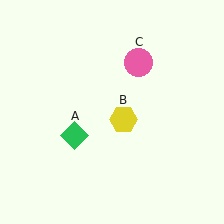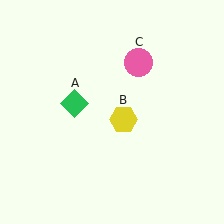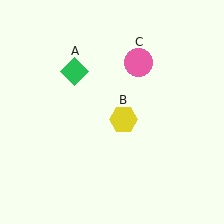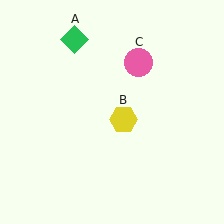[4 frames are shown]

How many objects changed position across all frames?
1 object changed position: green diamond (object A).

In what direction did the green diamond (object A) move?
The green diamond (object A) moved up.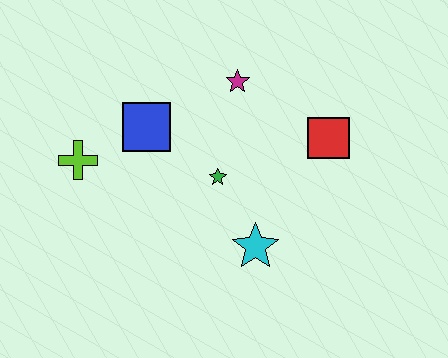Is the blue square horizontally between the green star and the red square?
No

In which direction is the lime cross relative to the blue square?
The lime cross is to the left of the blue square.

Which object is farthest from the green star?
The lime cross is farthest from the green star.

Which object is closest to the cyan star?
The green star is closest to the cyan star.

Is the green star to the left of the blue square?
No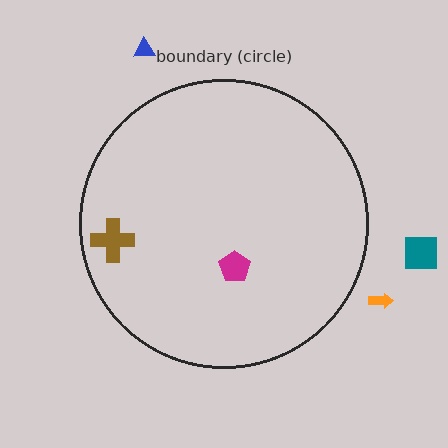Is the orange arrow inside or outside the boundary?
Outside.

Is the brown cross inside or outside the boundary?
Inside.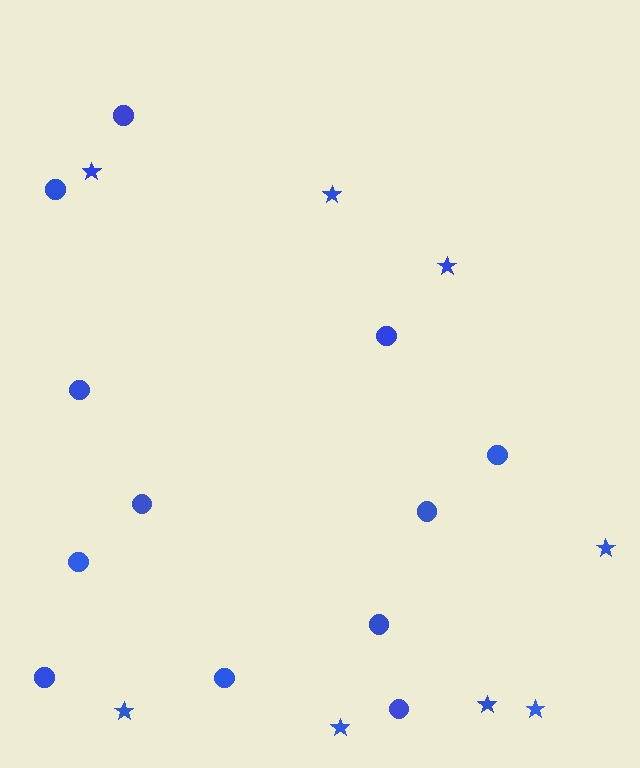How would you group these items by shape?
There are 2 groups: one group of circles (12) and one group of stars (8).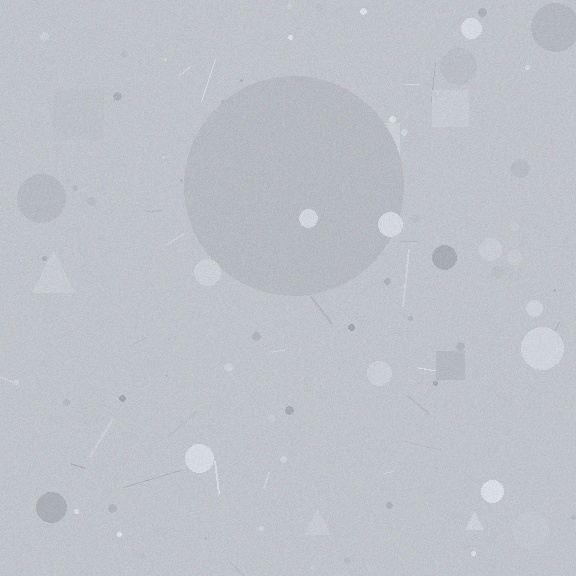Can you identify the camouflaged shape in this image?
The camouflaged shape is a circle.